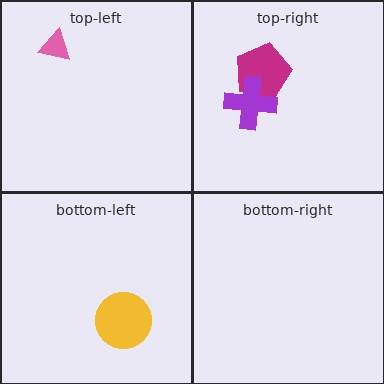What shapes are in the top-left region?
The pink triangle.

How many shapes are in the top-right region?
2.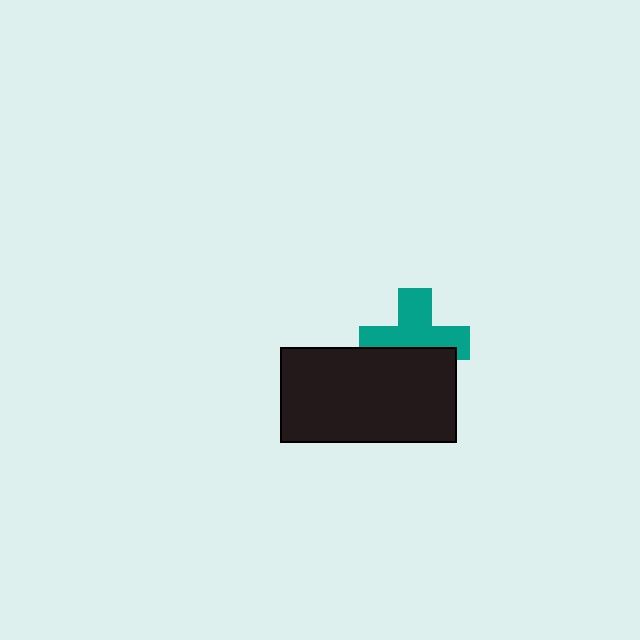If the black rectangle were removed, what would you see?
You would see the complete teal cross.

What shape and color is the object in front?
The object in front is a black rectangle.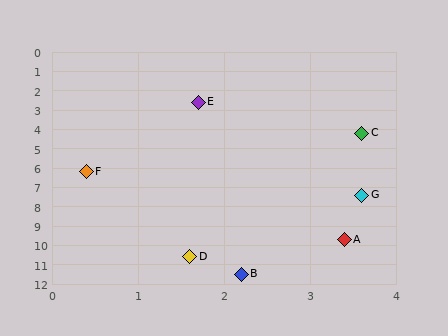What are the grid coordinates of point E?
Point E is at approximately (1.7, 2.6).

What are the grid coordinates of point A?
Point A is at approximately (3.4, 9.7).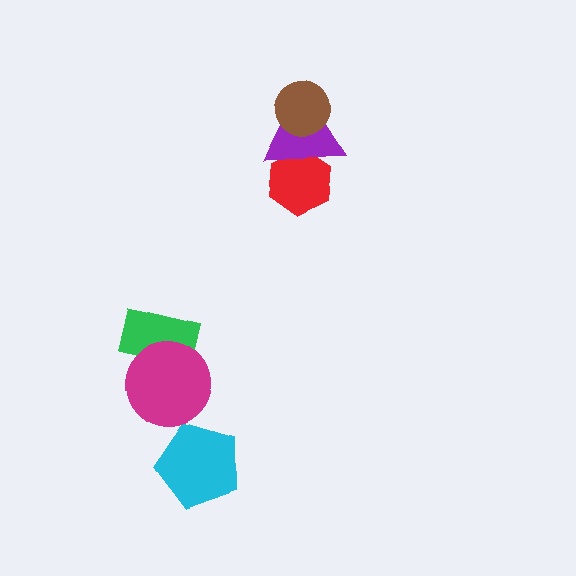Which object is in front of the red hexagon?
The purple triangle is in front of the red hexagon.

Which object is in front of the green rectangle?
The magenta circle is in front of the green rectangle.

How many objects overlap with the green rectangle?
1 object overlaps with the green rectangle.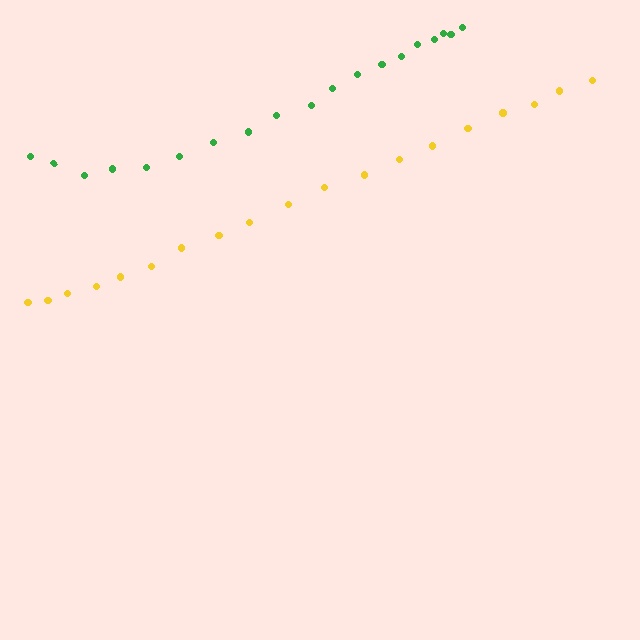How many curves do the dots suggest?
There are 2 distinct paths.